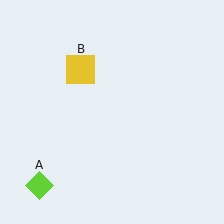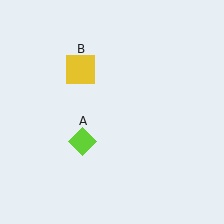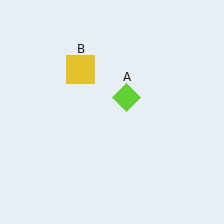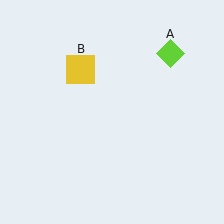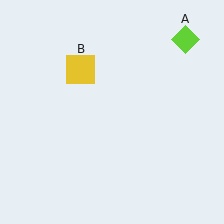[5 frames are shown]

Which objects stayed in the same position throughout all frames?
Yellow square (object B) remained stationary.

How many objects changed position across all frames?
1 object changed position: lime diamond (object A).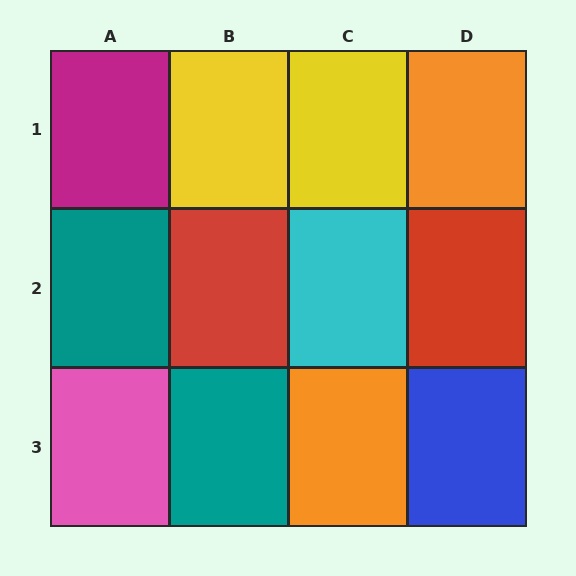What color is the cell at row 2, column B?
Red.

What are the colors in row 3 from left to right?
Pink, teal, orange, blue.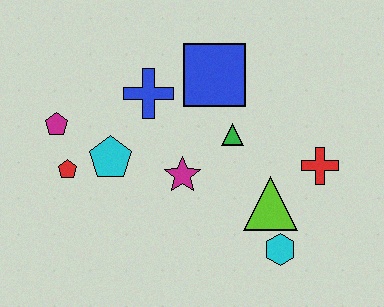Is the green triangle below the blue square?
Yes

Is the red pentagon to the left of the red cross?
Yes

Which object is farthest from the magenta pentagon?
The red cross is farthest from the magenta pentagon.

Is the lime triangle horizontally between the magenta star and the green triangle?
No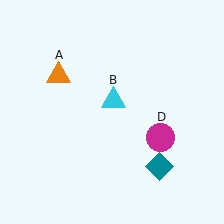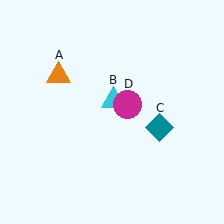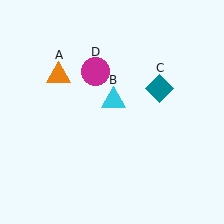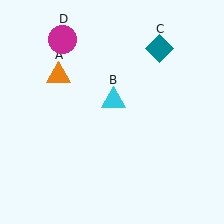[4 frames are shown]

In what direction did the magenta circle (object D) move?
The magenta circle (object D) moved up and to the left.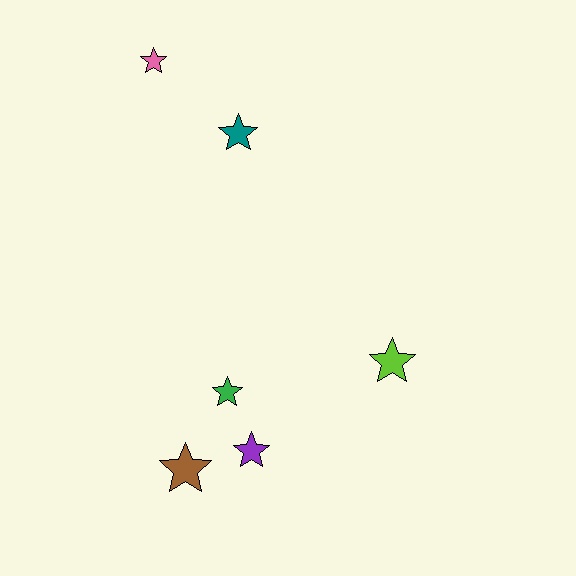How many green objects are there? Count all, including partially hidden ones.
There is 1 green object.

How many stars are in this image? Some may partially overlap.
There are 6 stars.